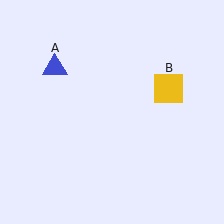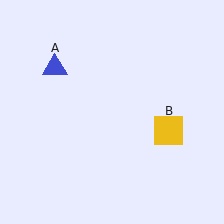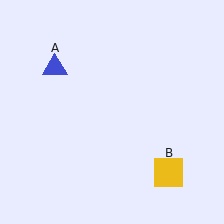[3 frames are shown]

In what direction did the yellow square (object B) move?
The yellow square (object B) moved down.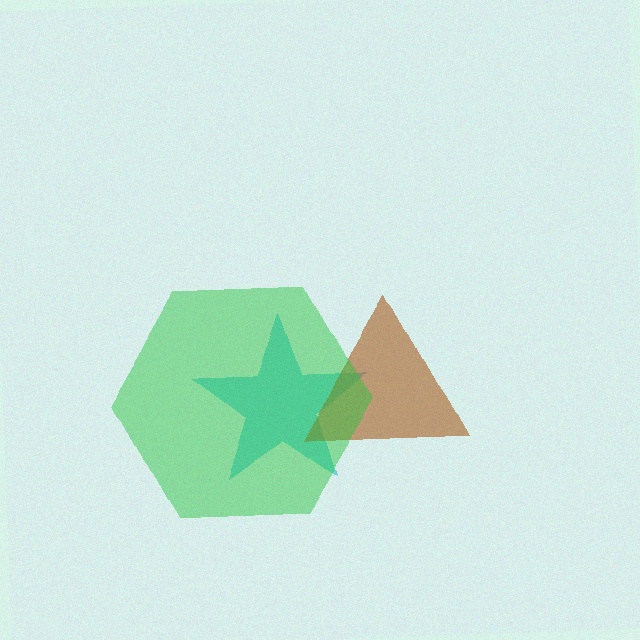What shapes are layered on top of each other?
The layered shapes are: a cyan star, a brown triangle, a green hexagon.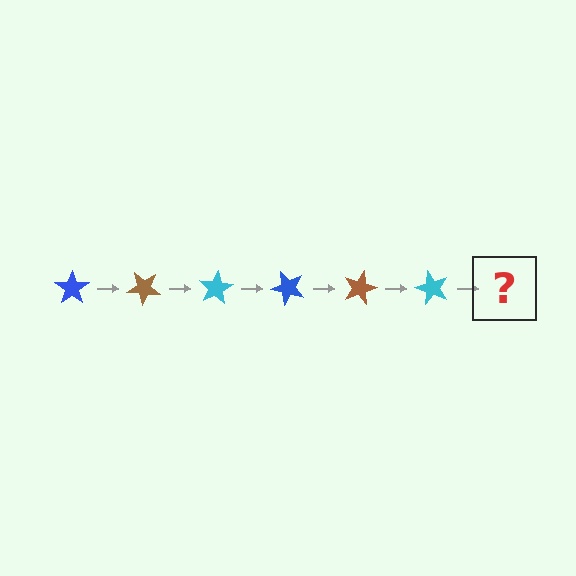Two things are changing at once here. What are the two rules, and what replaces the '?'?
The two rules are that it rotates 40 degrees each step and the color cycles through blue, brown, and cyan. The '?' should be a blue star, rotated 240 degrees from the start.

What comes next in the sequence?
The next element should be a blue star, rotated 240 degrees from the start.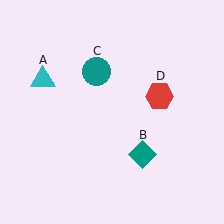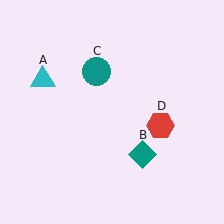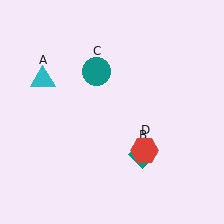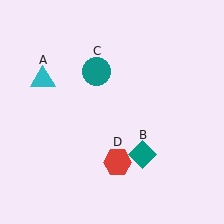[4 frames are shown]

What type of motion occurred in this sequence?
The red hexagon (object D) rotated clockwise around the center of the scene.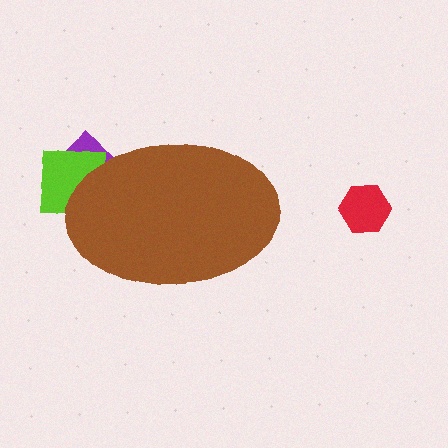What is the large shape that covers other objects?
A brown ellipse.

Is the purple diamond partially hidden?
Yes, the purple diamond is partially hidden behind the brown ellipse.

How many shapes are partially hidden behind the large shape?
2 shapes are partially hidden.